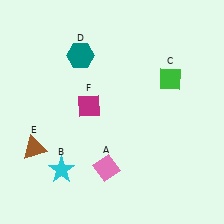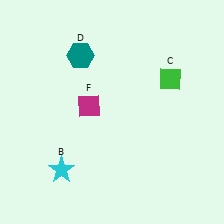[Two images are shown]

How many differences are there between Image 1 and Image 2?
There are 2 differences between the two images.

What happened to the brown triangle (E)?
The brown triangle (E) was removed in Image 2. It was in the bottom-left area of Image 1.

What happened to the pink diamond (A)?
The pink diamond (A) was removed in Image 2. It was in the bottom-left area of Image 1.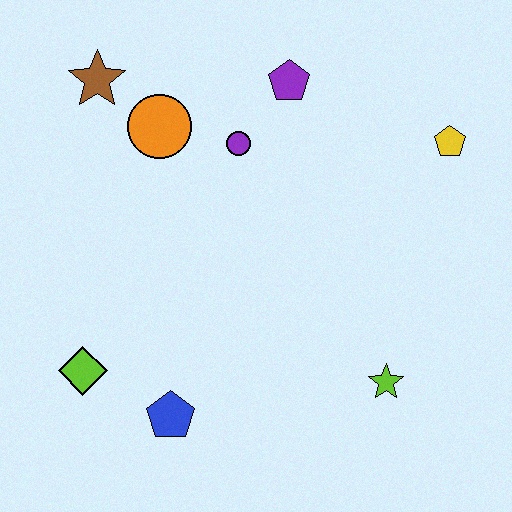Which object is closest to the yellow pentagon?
The purple pentagon is closest to the yellow pentagon.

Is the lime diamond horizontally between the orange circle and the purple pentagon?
No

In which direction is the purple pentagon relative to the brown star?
The purple pentagon is to the right of the brown star.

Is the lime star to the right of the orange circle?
Yes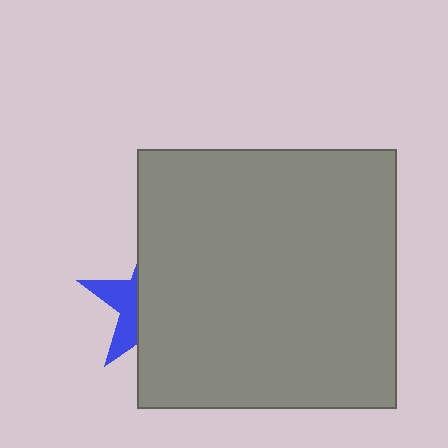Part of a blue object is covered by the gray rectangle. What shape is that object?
It is a star.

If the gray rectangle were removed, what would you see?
You would see the complete blue star.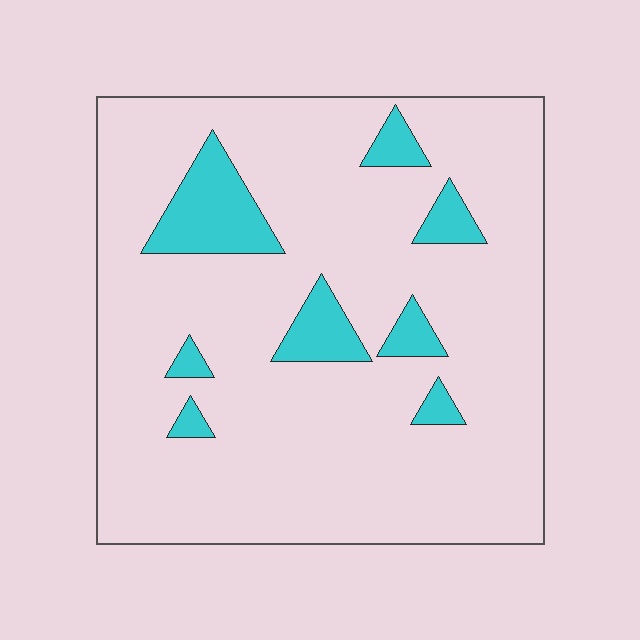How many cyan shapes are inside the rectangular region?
8.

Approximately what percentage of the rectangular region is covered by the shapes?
Approximately 10%.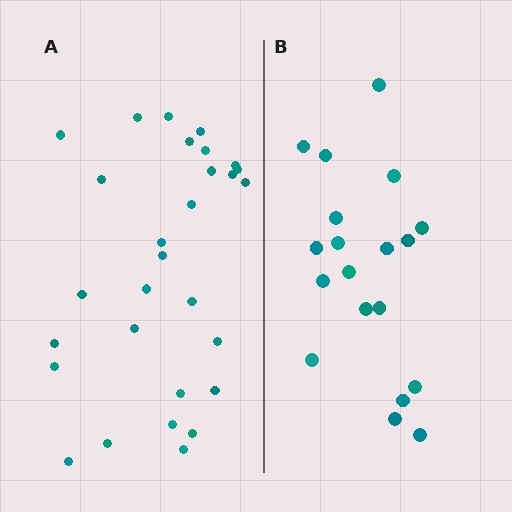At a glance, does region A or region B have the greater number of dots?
Region A (the left region) has more dots.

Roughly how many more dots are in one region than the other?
Region A has roughly 10 or so more dots than region B.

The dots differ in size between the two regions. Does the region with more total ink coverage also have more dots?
No. Region B has more total ink coverage because its dots are larger, but region A actually contains more individual dots. Total area can be misleading — the number of items is what matters here.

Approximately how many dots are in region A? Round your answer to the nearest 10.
About 30 dots. (The exact count is 29, which rounds to 30.)